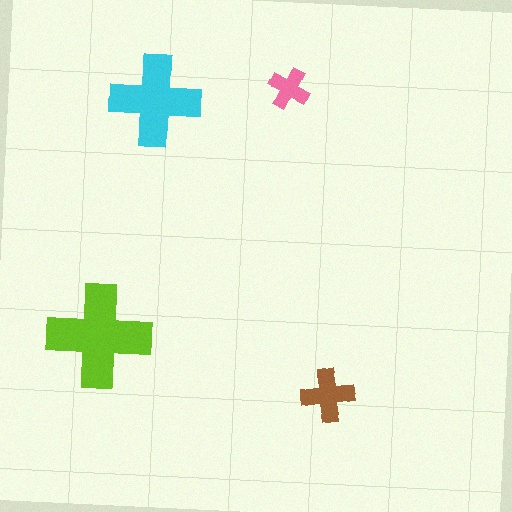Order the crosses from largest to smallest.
the lime one, the cyan one, the brown one, the pink one.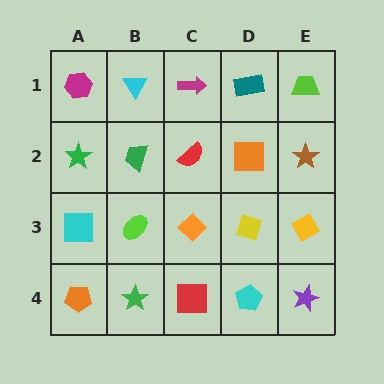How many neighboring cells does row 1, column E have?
2.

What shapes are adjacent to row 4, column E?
A yellow diamond (row 3, column E), a cyan pentagon (row 4, column D).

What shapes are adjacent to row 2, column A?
A magenta hexagon (row 1, column A), a cyan square (row 3, column A), a green trapezoid (row 2, column B).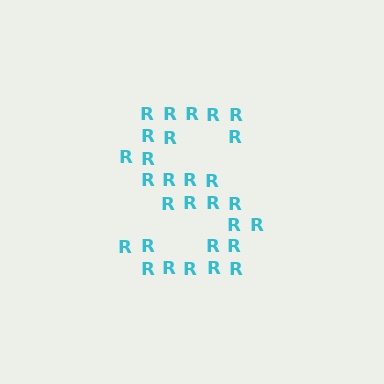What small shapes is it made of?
It is made of small letter R's.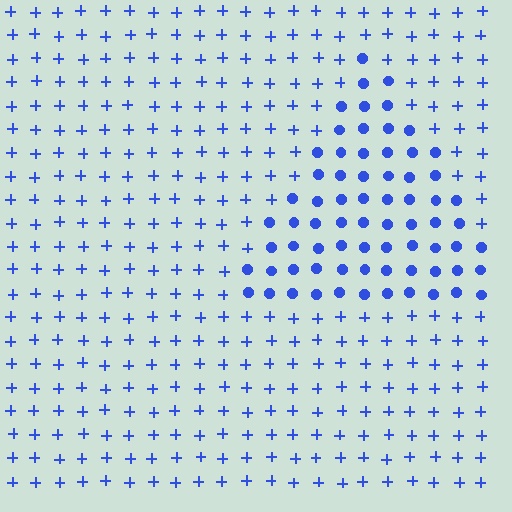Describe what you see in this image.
The image is filled with small blue elements arranged in a uniform grid. A triangle-shaped region contains circles, while the surrounding area contains plus signs. The boundary is defined purely by the change in element shape.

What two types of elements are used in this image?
The image uses circles inside the triangle region and plus signs outside it.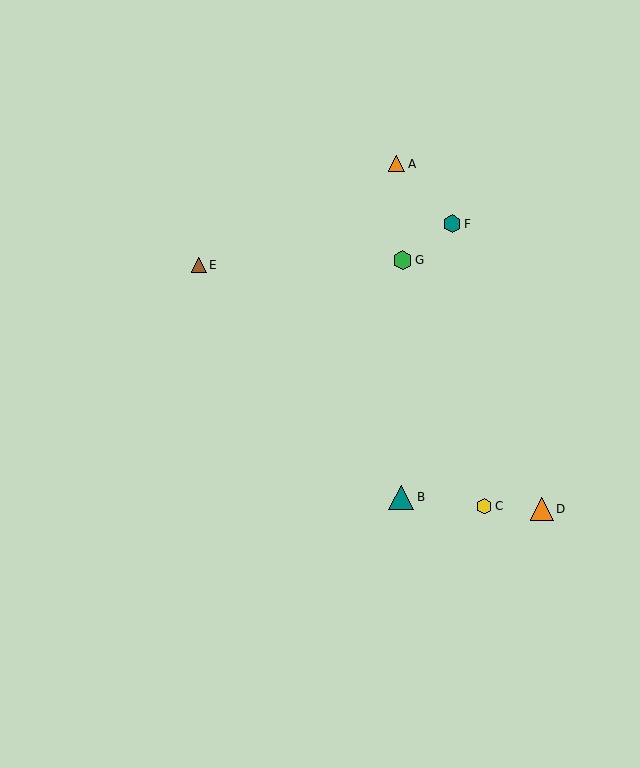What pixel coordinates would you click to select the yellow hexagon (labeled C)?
Click at (484, 506) to select the yellow hexagon C.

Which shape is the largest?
The teal triangle (labeled B) is the largest.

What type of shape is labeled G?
Shape G is a green hexagon.